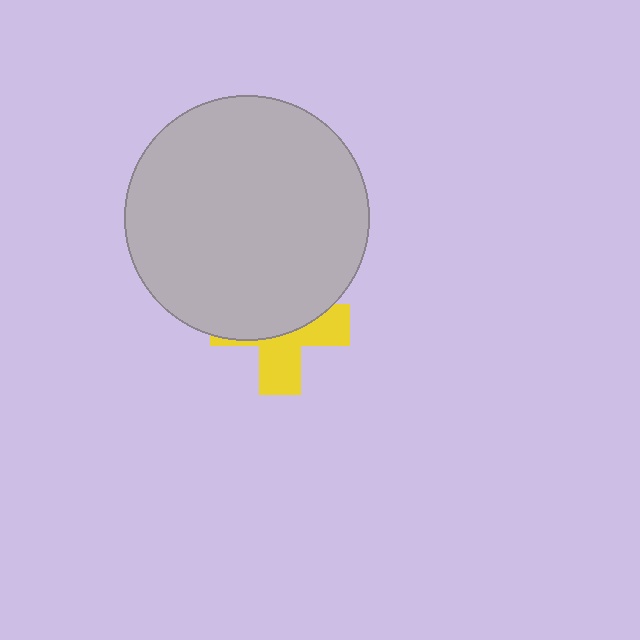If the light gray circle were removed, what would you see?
You would see the complete yellow cross.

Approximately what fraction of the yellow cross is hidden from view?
Roughly 56% of the yellow cross is hidden behind the light gray circle.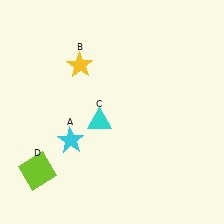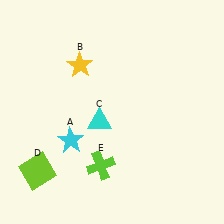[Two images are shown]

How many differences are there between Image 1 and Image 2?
There is 1 difference between the two images.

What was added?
A lime cross (E) was added in Image 2.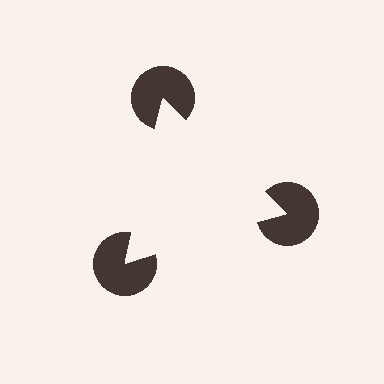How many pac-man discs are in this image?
There are 3 — one at each vertex of the illusory triangle.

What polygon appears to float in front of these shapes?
An illusory triangle — its edges are inferred from the aligned wedge cuts in the pac-man discs, not physically drawn.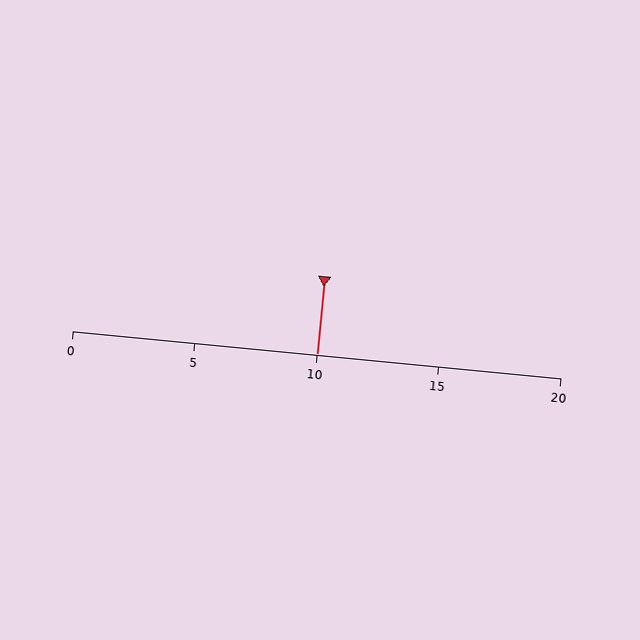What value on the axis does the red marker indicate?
The marker indicates approximately 10.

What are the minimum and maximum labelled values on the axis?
The axis runs from 0 to 20.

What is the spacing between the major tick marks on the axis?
The major ticks are spaced 5 apart.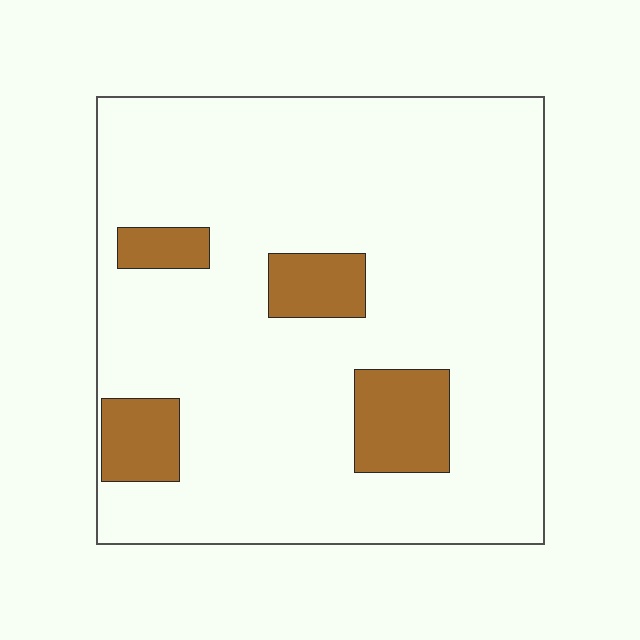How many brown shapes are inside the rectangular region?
4.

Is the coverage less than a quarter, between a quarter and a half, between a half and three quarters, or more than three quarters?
Less than a quarter.